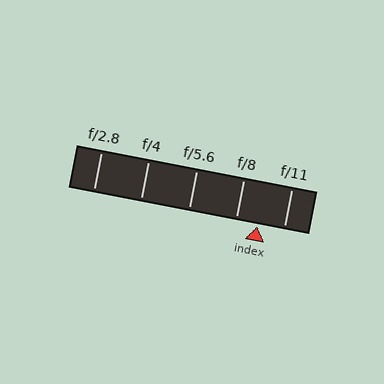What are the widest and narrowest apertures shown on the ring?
The widest aperture shown is f/2.8 and the narrowest is f/11.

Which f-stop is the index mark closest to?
The index mark is closest to f/8.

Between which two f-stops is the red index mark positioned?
The index mark is between f/8 and f/11.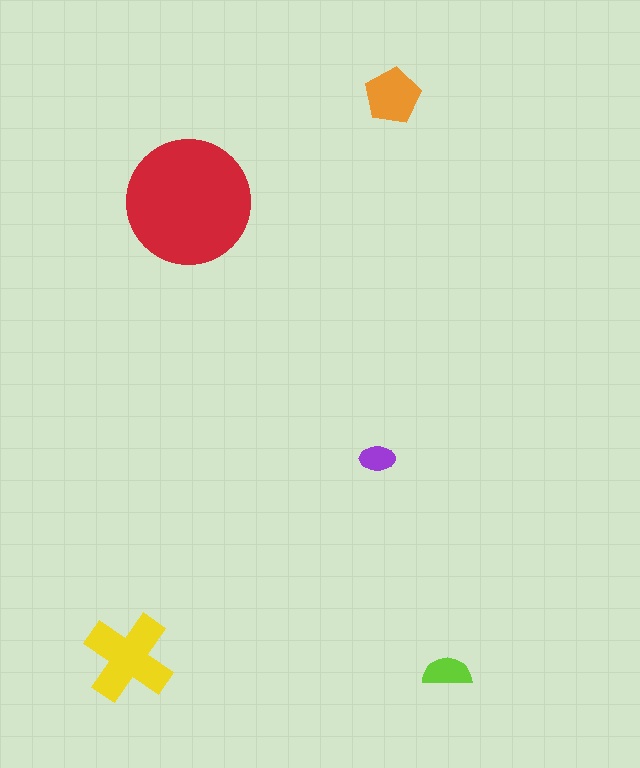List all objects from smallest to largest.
The purple ellipse, the lime semicircle, the orange pentagon, the yellow cross, the red circle.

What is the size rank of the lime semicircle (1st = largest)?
4th.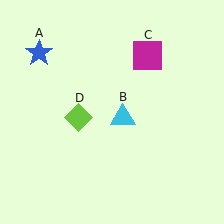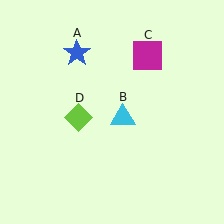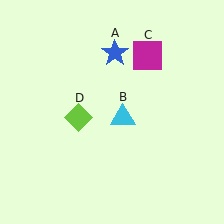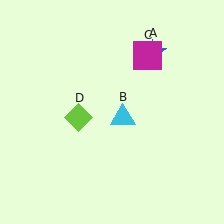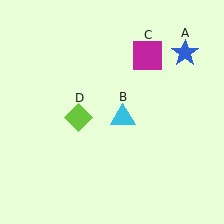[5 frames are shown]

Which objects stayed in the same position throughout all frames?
Cyan triangle (object B) and magenta square (object C) and lime diamond (object D) remained stationary.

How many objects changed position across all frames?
1 object changed position: blue star (object A).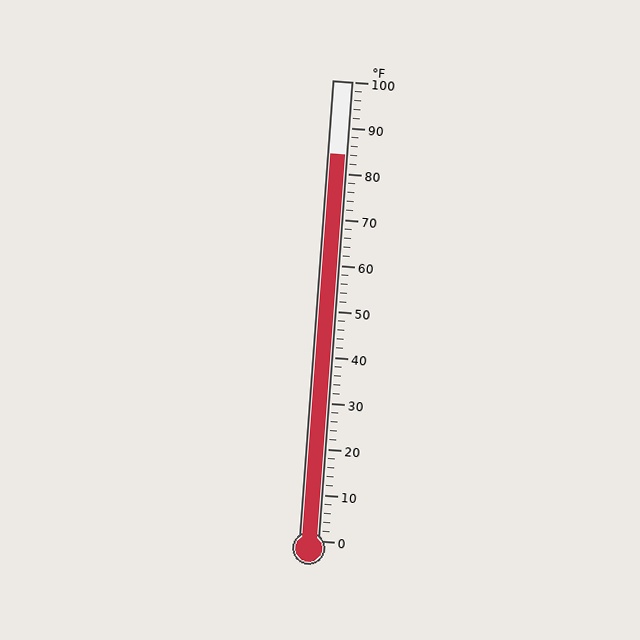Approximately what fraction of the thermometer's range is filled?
The thermometer is filled to approximately 85% of its range.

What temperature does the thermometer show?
The thermometer shows approximately 84°F.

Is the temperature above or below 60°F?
The temperature is above 60°F.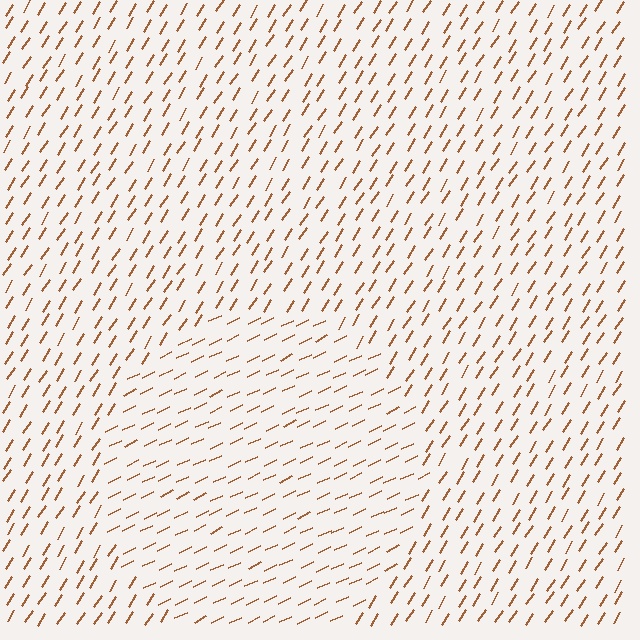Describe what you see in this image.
The image is filled with small brown line segments. A circle region in the image has lines oriented differently from the surrounding lines, creating a visible texture boundary.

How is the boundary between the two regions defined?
The boundary is defined purely by a change in line orientation (approximately 32 degrees difference). All lines are the same color and thickness.